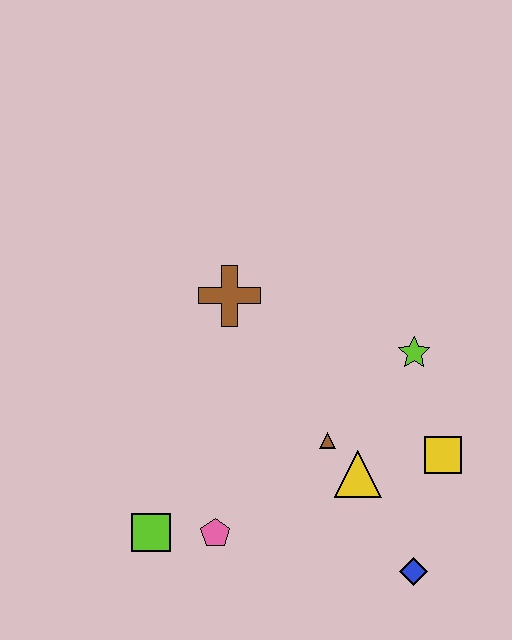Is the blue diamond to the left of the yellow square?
Yes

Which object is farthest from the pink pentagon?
The lime star is farthest from the pink pentagon.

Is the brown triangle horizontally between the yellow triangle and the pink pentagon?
Yes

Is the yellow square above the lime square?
Yes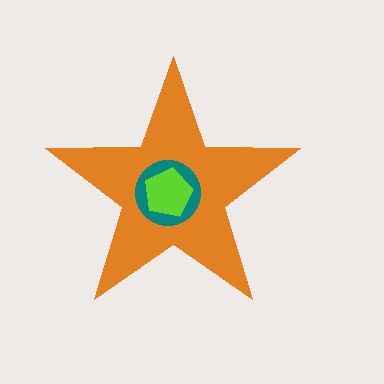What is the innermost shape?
The lime pentagon.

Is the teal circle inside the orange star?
Yes.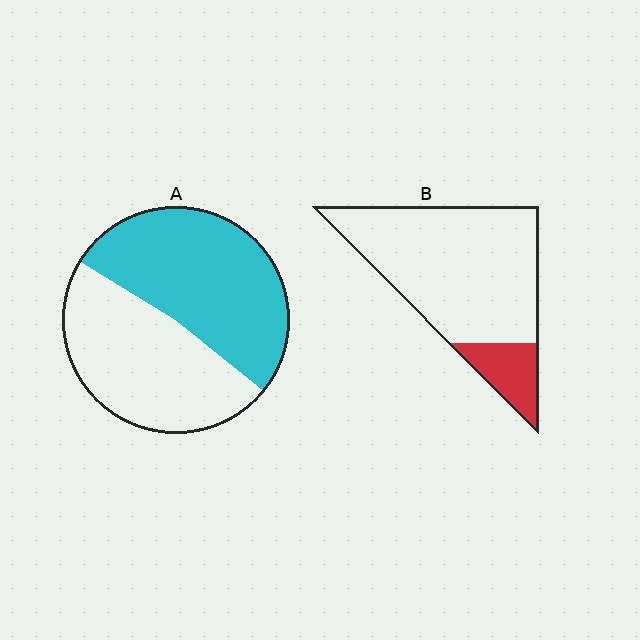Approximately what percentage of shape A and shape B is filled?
A is approximately 50% and B is approximately 15%.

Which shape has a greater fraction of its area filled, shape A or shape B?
Shape A.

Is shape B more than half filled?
No.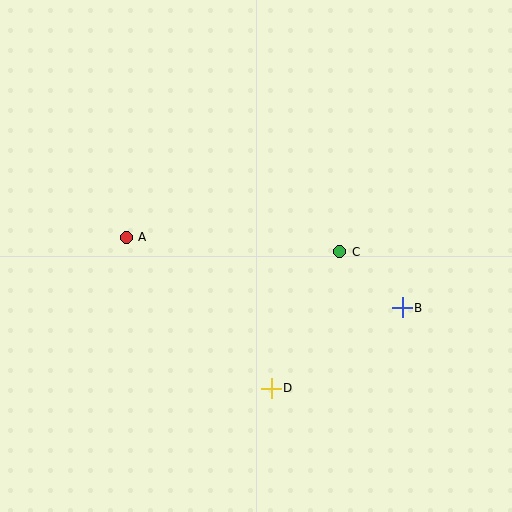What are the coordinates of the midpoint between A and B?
The midpoint between A and B is at (264, 273).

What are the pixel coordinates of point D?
Point D is at (271, 388).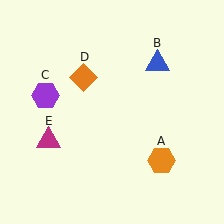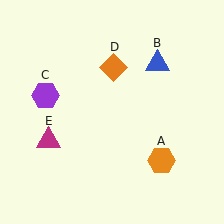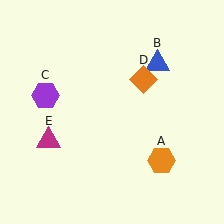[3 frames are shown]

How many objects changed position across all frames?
1 object changed position: orange diamond (object D).